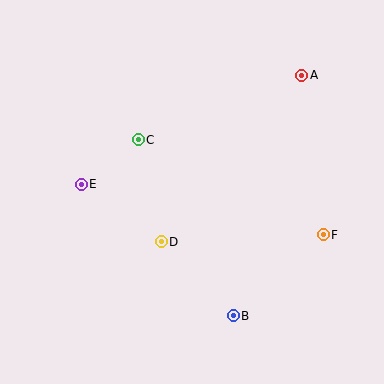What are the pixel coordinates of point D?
Point D is at (161, 242).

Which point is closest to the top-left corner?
Point C is closest to the top-left corner.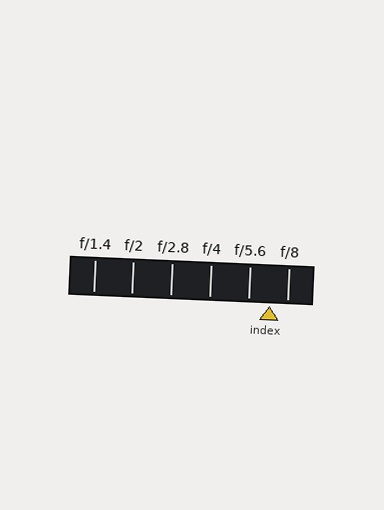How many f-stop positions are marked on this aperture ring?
There are 6 f-stop positions marked.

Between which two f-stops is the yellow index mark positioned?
The index mark is between f/5.6 and f/8.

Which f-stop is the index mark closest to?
The index mark is closest to f/8.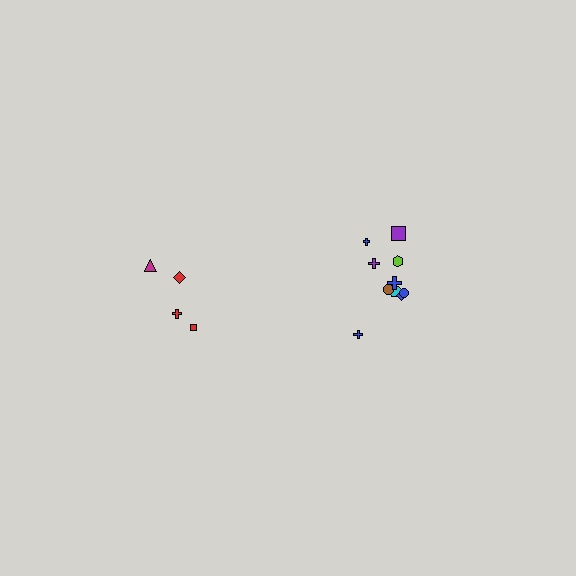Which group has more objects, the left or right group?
The right group.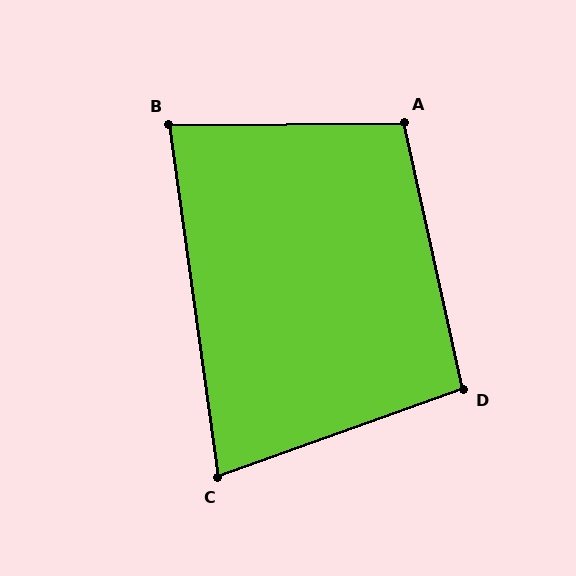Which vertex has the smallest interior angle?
C, at approximately 78 degrees.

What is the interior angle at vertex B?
Approximately 83 degrees (acute).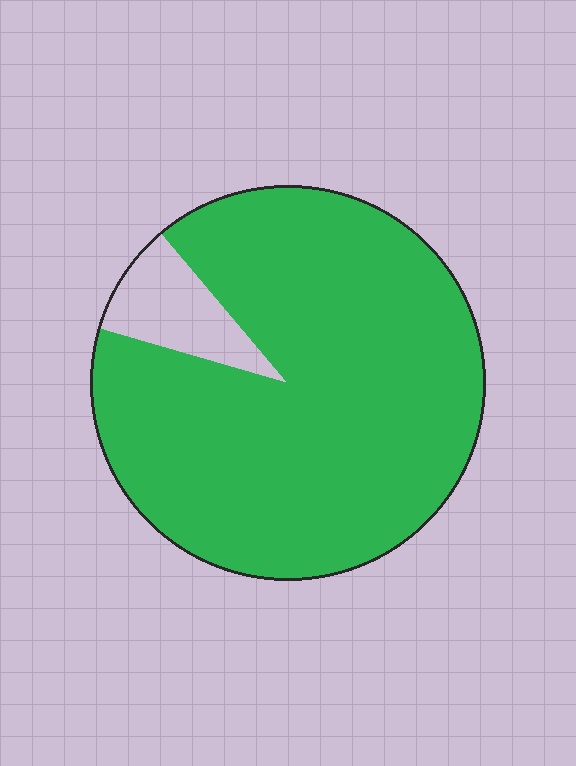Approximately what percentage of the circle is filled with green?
Approximately 90%.